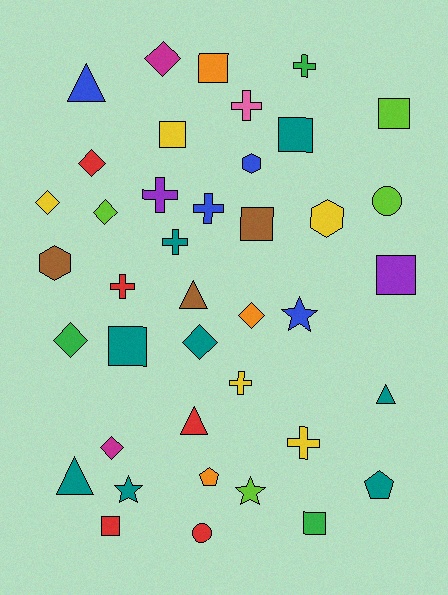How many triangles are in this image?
There are 5 triangles.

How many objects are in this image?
There are 40 objects.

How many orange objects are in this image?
There are 3 orange objects.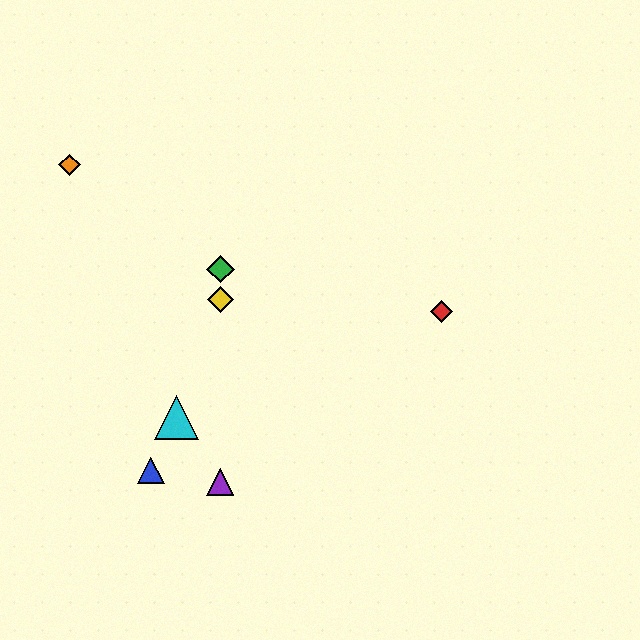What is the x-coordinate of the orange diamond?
The orange diamond is at x≈70.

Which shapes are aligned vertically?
The green diamond, the yellow diamond, the purple triangle are aligned vertically.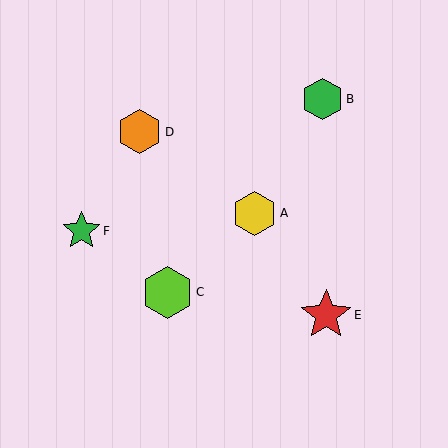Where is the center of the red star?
The center of the red star is at (326, 315).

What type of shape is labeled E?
Shape E is a red star.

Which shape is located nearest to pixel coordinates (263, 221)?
The yellow hexagon (labeled A) at (255, 213) is nearest to that location.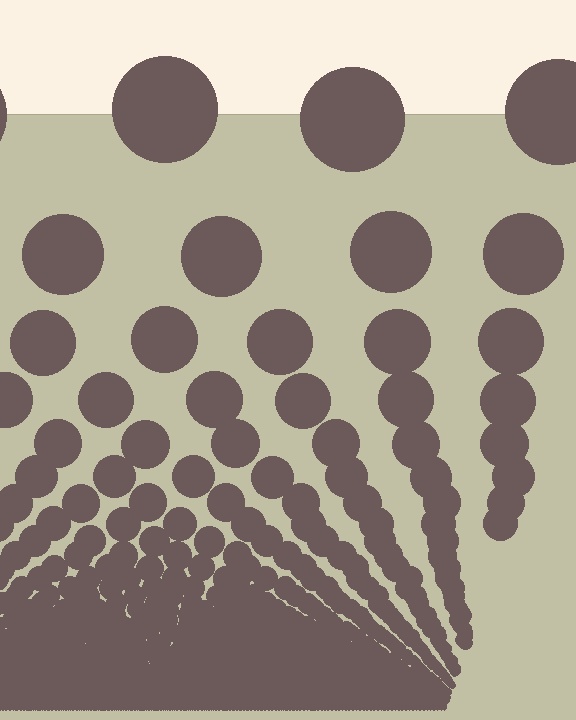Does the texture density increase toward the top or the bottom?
Density increases toward the bottom.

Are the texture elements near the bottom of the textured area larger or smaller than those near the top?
Smaller. The gradient is inverted — elements near the bottom are smaller and denser.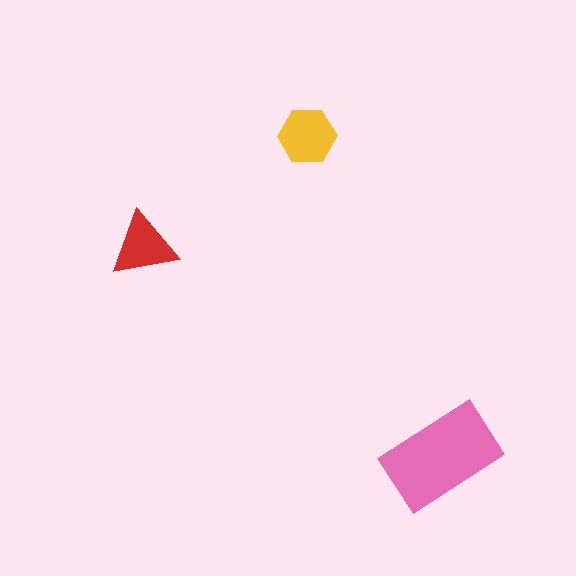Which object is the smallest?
The red triangle.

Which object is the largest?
The pink rectangle.